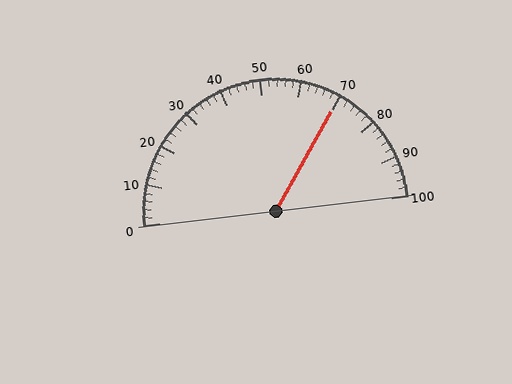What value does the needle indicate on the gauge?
The needle indicates approximately 70.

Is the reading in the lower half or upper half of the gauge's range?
The reading is in the upper half of the range (0 to 100).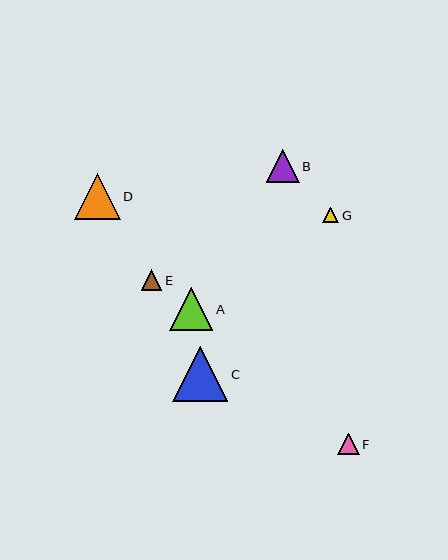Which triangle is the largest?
Triangle C is the largest with a size of approximately 55 pixels.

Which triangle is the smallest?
Triangle G is the smallest with a size of approximately 16 pixels.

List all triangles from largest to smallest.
From largest to smallest: C, D, A, B, F, E, G.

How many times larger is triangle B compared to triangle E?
Triangle B is approximately 1.6 times the size of triangle E.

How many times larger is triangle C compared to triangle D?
Triangle C is approximately 1.2 times the size of triangle D.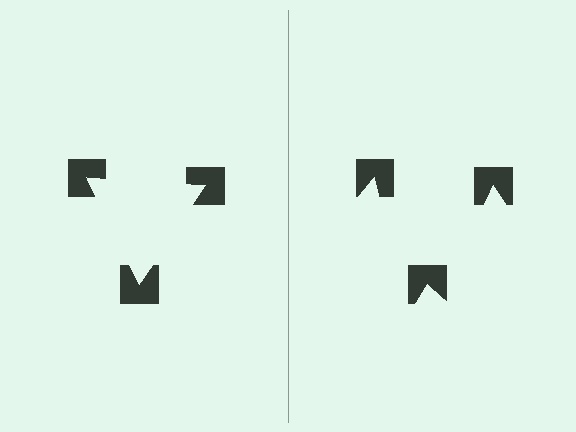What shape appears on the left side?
An illusory triangle.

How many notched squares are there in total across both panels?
6 — 3 on each side.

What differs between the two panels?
The notched squares are positioned identically on both sides; only the wedge orientations differ. On the left they align to a triangle; on the right they are misaligned.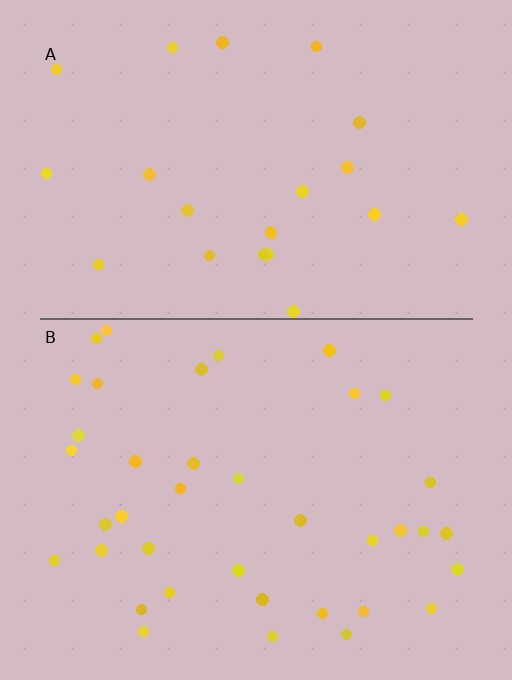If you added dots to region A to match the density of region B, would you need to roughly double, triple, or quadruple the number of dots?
Approximately double.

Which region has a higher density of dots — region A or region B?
B (the bottom).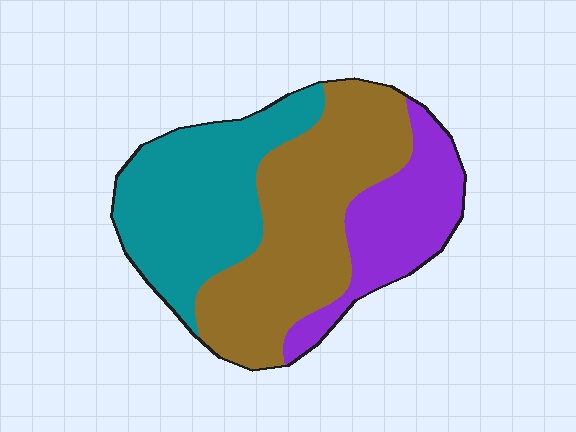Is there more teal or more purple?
Teal.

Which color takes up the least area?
Purple, at roughly 20%.